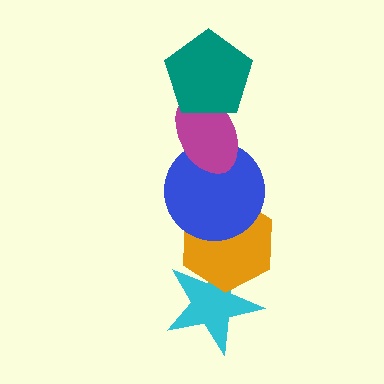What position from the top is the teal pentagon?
The teal pentagon is 1st from the top.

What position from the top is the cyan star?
The cyan star is 5th from the top.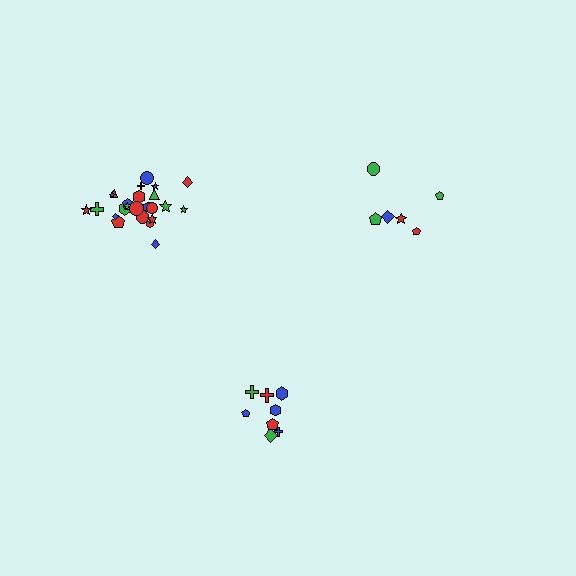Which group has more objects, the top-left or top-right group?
The top-left group.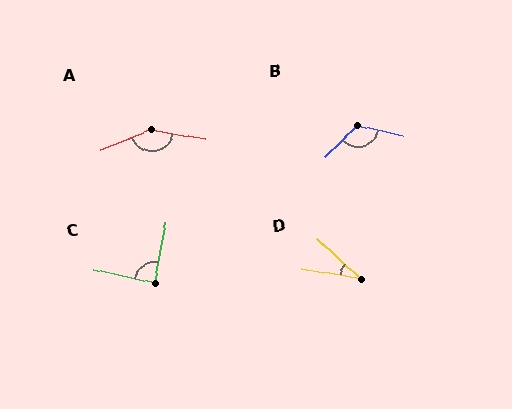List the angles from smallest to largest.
D (33°), C (87°), B (122°), A (148°).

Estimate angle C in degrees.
Approximately 87 degrees.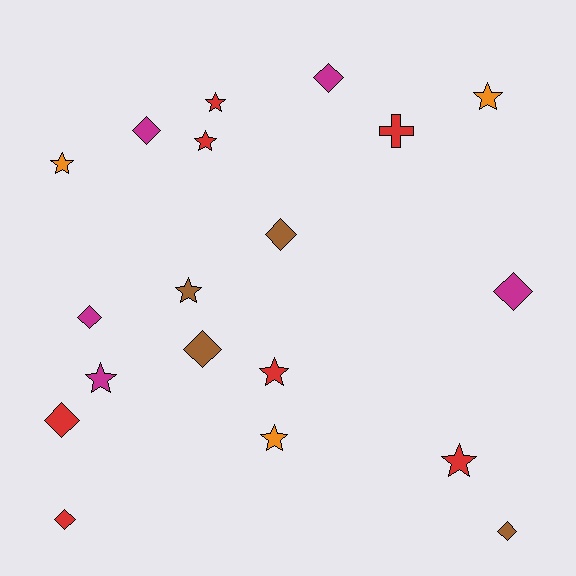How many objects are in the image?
There are 19 objects.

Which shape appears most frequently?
Star, with 9 objects.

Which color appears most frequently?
Red, with 7 objects.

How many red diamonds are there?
There are 2 red diamonds.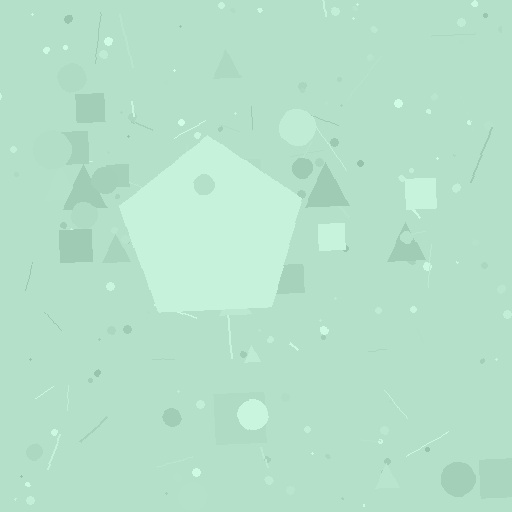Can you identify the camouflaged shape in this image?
The camouflaged shape is a pentagon.